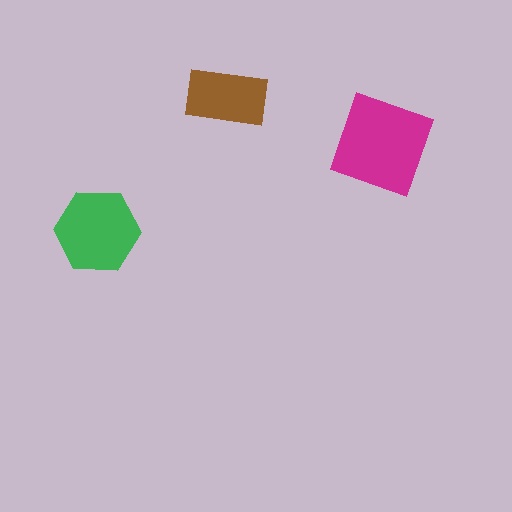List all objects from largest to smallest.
The magenta diamond, the green hexagon, the brown rectangle.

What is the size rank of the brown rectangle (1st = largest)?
3rd.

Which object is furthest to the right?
The magenta diamond is rightmost.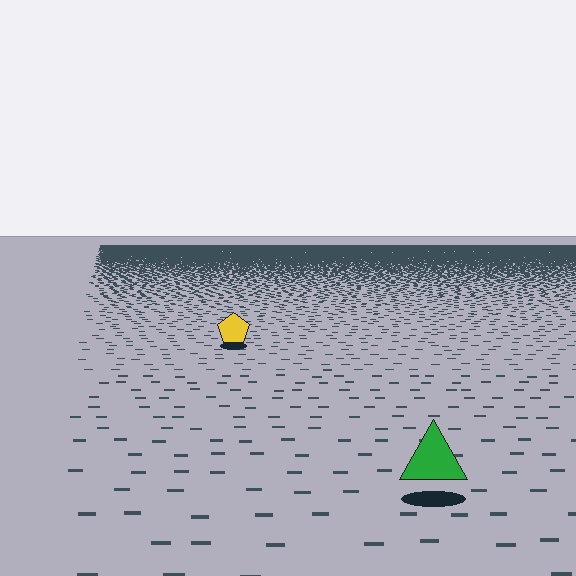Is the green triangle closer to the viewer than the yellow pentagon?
Yes. The green triangle is closer — you can tell from the texture gradient: the ground texture is coarser near it.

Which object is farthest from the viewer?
The yellow pentagon is farthest from the viewer. It appears smaller and the ground texture around it is denser.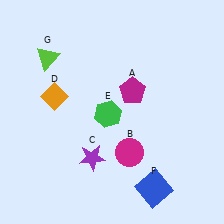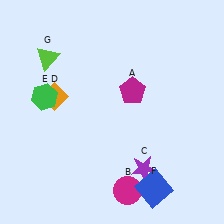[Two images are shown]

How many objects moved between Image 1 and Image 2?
3 objects moved between the two images.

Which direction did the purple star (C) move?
The purple star (C) moved right.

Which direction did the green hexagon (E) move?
The green hexagon (E) moved left.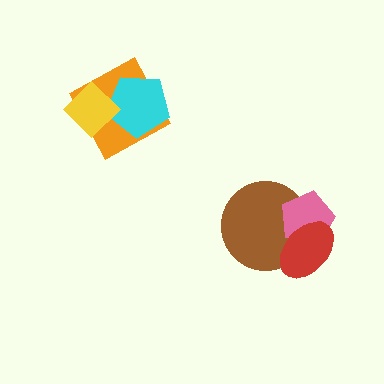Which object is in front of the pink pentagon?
The red ellipse is in front of the pink pentagon.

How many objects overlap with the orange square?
2 objects overlap with the orange square.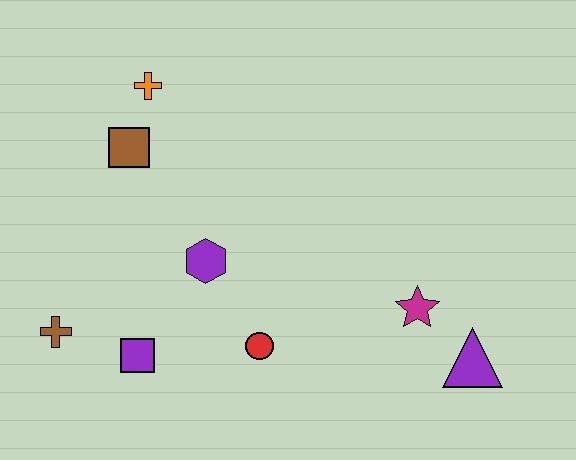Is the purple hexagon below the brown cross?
No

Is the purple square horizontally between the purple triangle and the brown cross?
Yes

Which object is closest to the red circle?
The purple hexagon is closest to the red circle.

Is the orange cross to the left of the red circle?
Yes